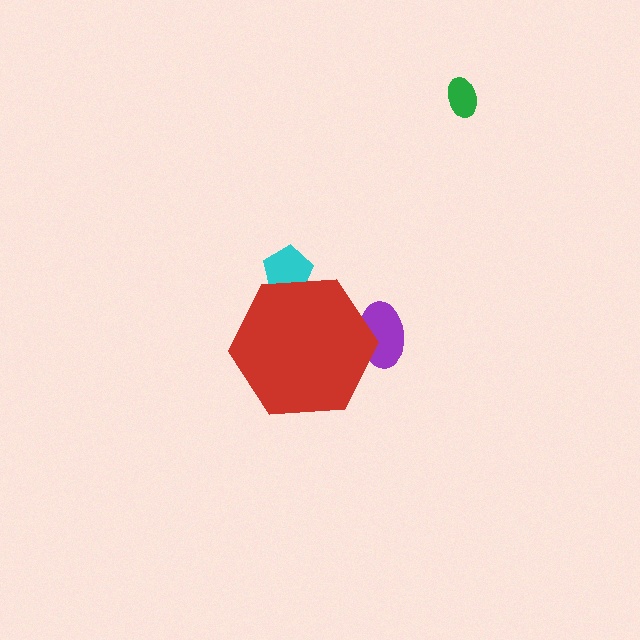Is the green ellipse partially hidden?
No, the green ellipse is fully visible.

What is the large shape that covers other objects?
A red hexagon.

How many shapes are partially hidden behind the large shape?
2 shapes are partially hidden.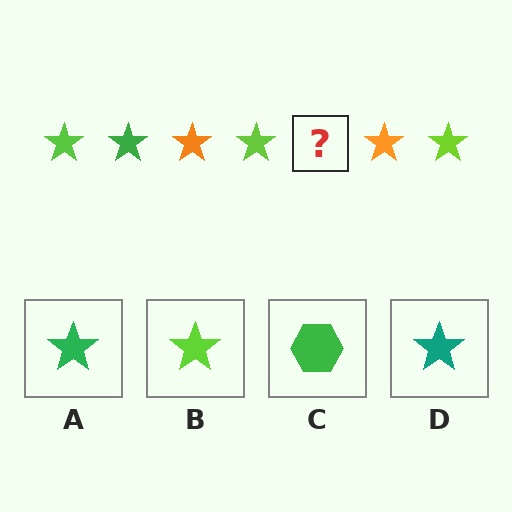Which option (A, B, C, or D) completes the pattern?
A.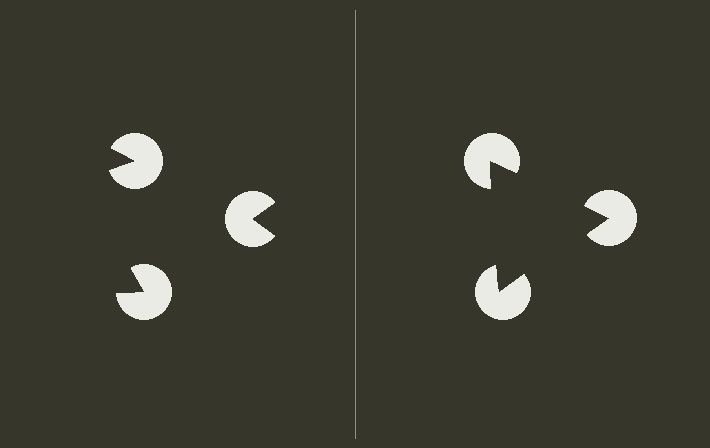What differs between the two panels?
The pac-man discs are positioned identically on both sides; only the wedge orientations differ. On the right they align to a triangle; on the left they are misaligned.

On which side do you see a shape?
An illusory triangle appears on the right side. On the left side the wedge cuts are rotated, so no coherent shape forms.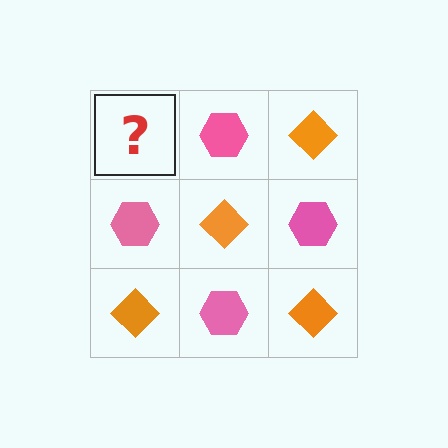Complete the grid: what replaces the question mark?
The question mark should be replaced with an orange diamond.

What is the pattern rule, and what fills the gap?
The rule is that it alternates orange diamond and pink hexagon in a checkerboard pattern. The gap should be filled with an orange diamond.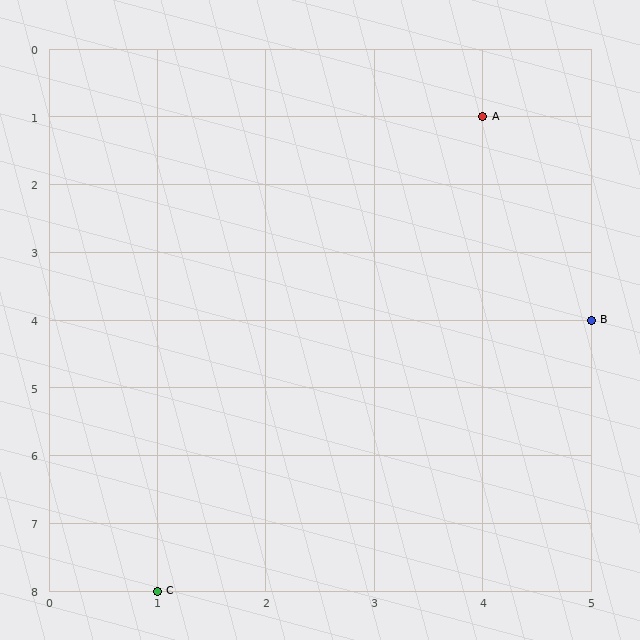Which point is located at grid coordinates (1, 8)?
Point C is at (1, 8).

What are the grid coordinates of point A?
Point A is at grid coordinates (4, 1).